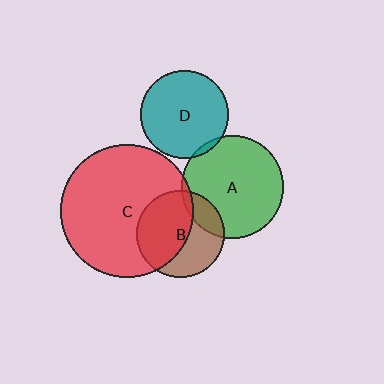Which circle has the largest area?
Circle C (red).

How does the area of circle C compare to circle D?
Approximately 2.3 times.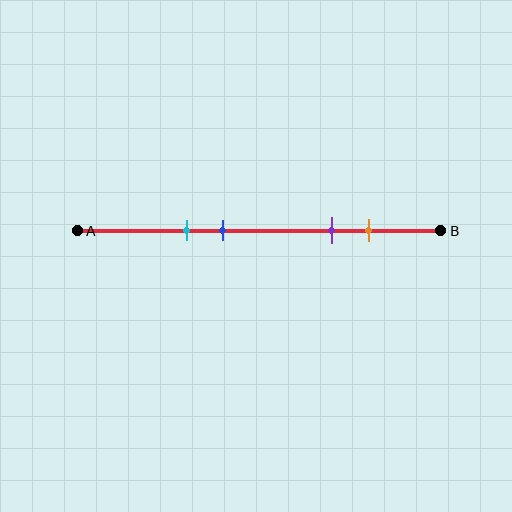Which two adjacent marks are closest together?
The cyan and blue marks are the closest adjacent pair.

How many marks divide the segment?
There are 4 marks dividing the segment.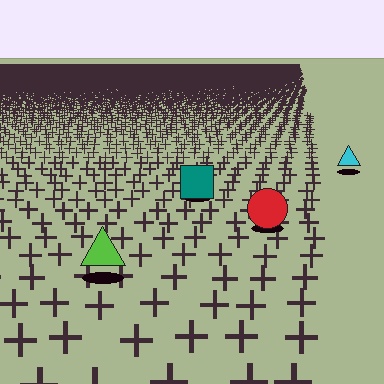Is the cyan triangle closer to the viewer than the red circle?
No. The red circle is closer — you can tell from the texture gradient: the ground texture is coarser near it.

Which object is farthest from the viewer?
The cyan triangle is farthest from the viewer. It appears smaller and the ground texture around it is denser.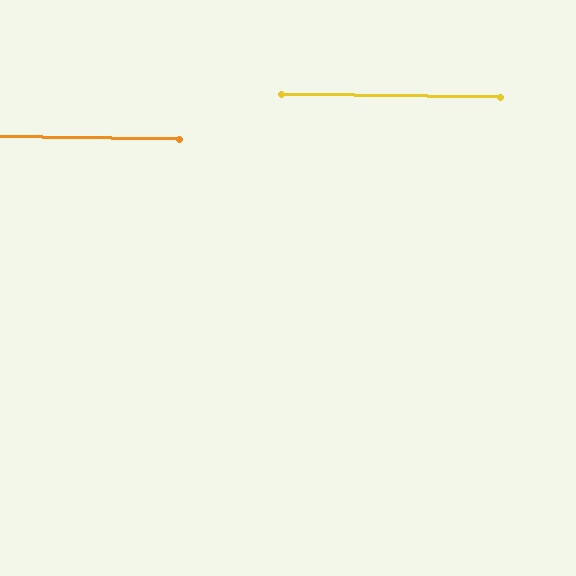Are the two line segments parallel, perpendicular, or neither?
Parallel — their directions differ by only 0.3°.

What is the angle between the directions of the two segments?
Approximately 0 degrees.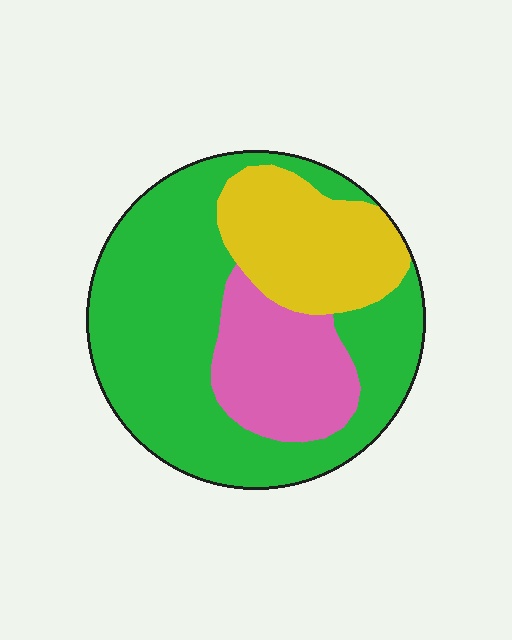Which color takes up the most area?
Green, at roughly 60%.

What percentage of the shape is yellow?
Yellow covers about 20% of the shape.